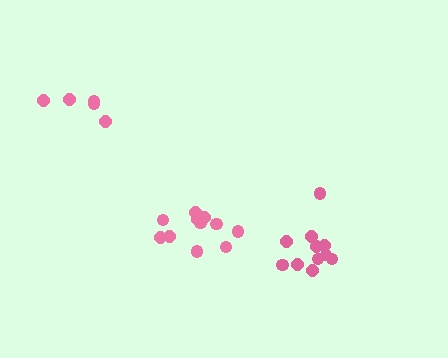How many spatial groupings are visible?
There are 3 spatial groupings.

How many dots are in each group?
Group 1: 11 dots, Group 2: 5 dots, Group 3: 11 dots (27 total).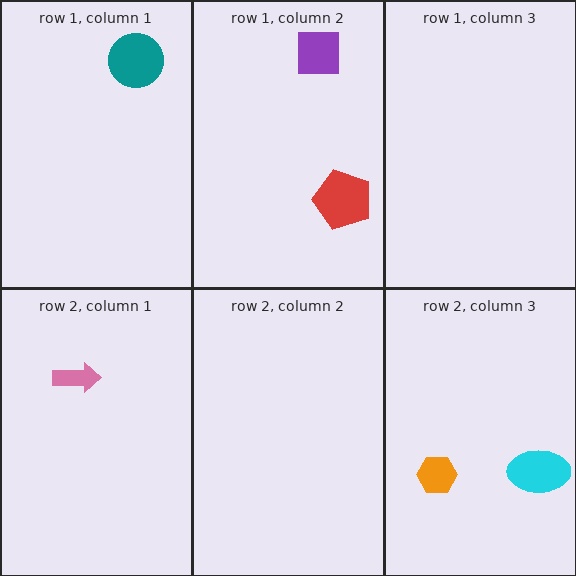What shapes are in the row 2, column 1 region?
The pink arrow.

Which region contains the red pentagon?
The row 1, column 2 region.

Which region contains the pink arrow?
The row 2, column 1 region.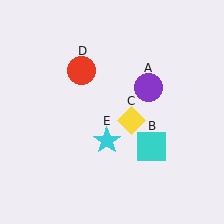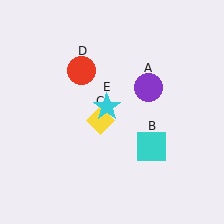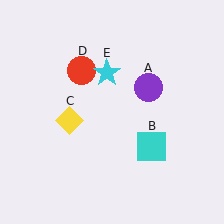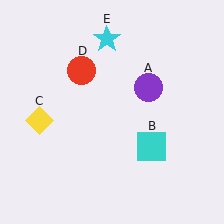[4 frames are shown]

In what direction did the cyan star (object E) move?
The cyan star (object E) moved up.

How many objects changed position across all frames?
2 objects changed position: yellow diamond (object C), cyan star (object E).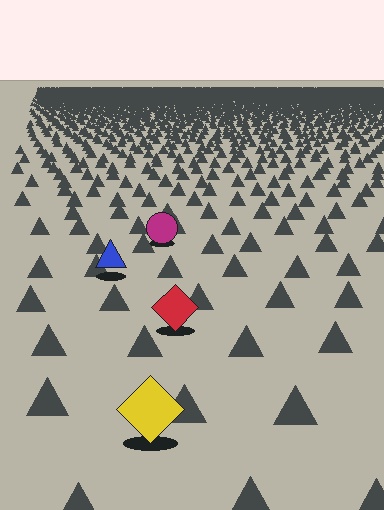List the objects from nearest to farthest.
From nearest to farthest: the yellow diamond, the red diamond, the blue triangle, the magenta circle.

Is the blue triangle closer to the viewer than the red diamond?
No. The red diamond is closer — you can tell from the texture gradient: the ground texture is coarser near it.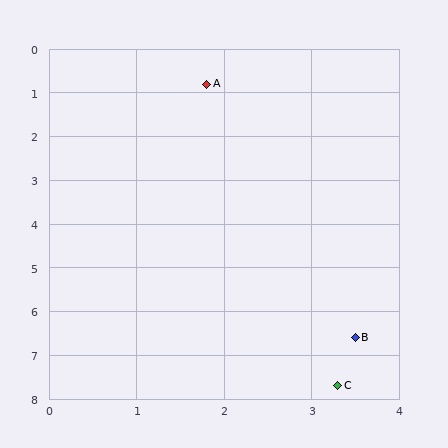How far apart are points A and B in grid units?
Points A and B are about 6.0 grid units apart.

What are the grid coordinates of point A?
Point A is at approximately (1.8, 0.8).